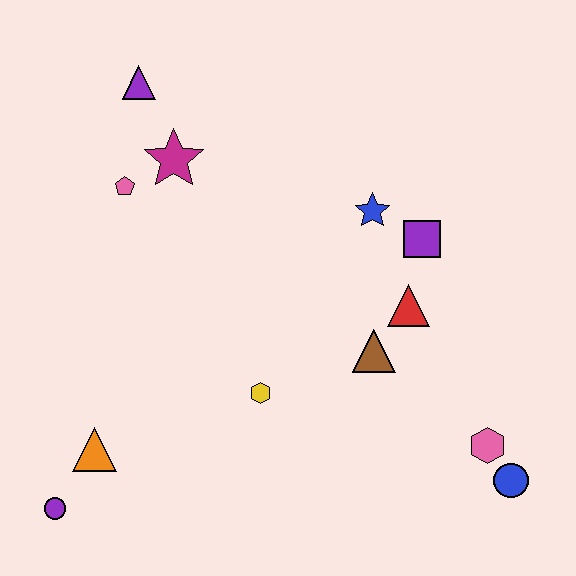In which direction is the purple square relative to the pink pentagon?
The purple square is to the right of the pink pentagon.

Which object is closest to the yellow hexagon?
The brown triangle is closest to the yellow hexagon.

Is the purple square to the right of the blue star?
Yes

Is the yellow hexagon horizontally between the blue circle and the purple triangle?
Yes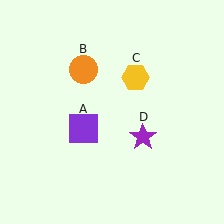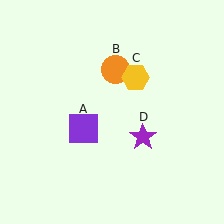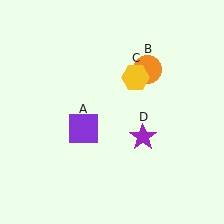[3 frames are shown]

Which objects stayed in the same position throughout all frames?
Purple square (object A) and yellow hexagon (object C) and purple star (object D) remained stationary.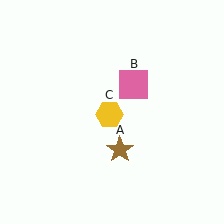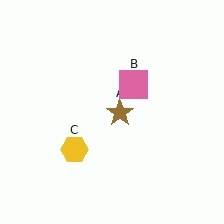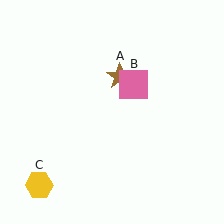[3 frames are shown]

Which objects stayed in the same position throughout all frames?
Pink square (object B) remained stationary.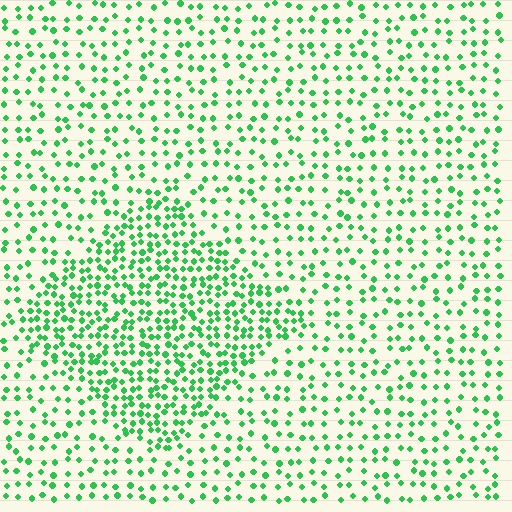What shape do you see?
I see a diamond.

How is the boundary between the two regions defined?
The boundary is defined by a change in element density (approximately 2.1x ratio). All elements are the same color, size, and shape.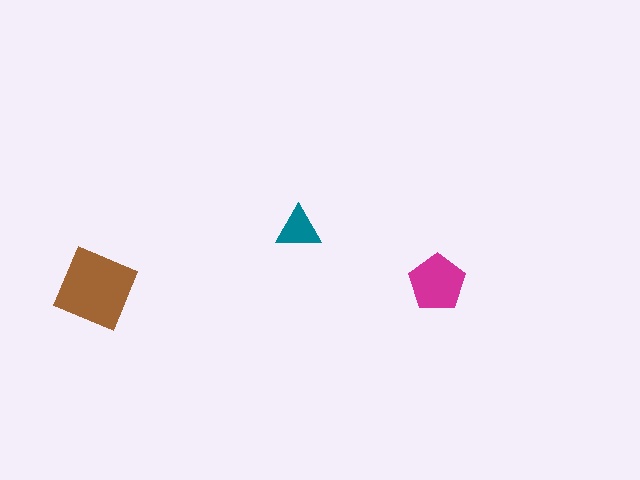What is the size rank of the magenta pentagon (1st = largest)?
2nd.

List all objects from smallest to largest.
The teal triangle, the magenta pentagon, the brown square.